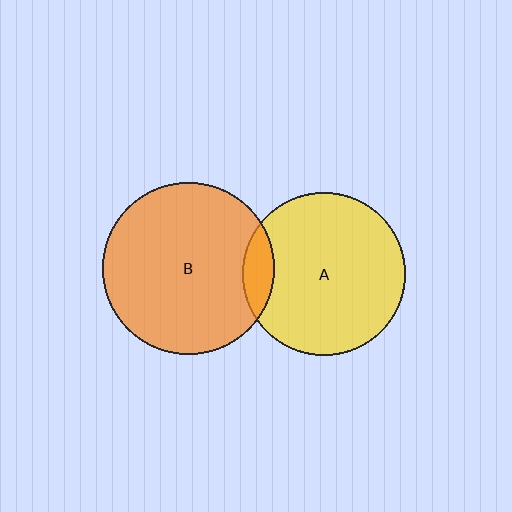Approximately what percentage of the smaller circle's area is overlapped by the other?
Approximately 10%.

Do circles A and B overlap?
Yes.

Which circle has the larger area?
Circle B (orange).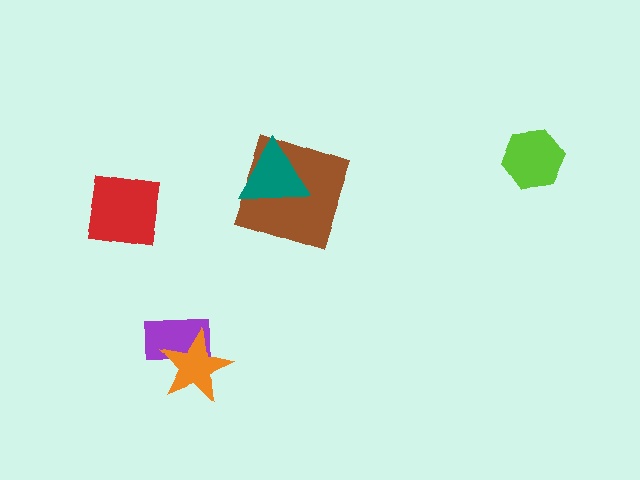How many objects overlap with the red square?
0 objects overlap with the red square.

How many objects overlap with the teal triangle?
1 object overlaps with the teal triangle.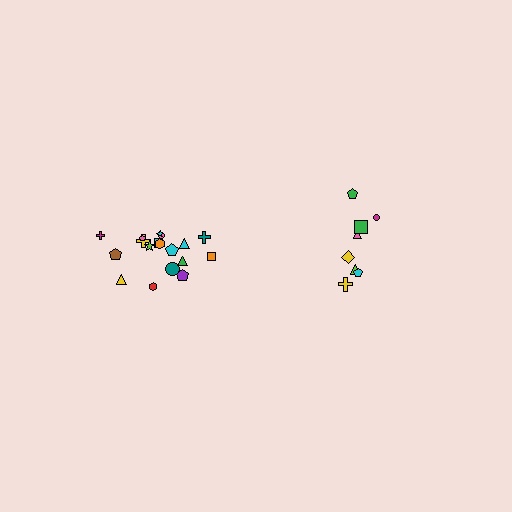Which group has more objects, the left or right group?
The left group.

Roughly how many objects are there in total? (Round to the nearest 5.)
Roughly 25 objects in total.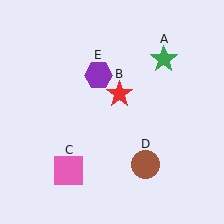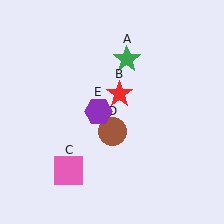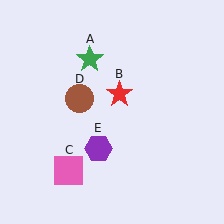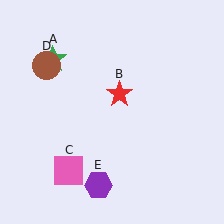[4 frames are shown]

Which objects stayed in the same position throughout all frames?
Red star (object B) and pink square (object C) remained stationary.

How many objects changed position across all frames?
3 objects changed position: green star (object A), brown circle (object D), purple hexagon (object E).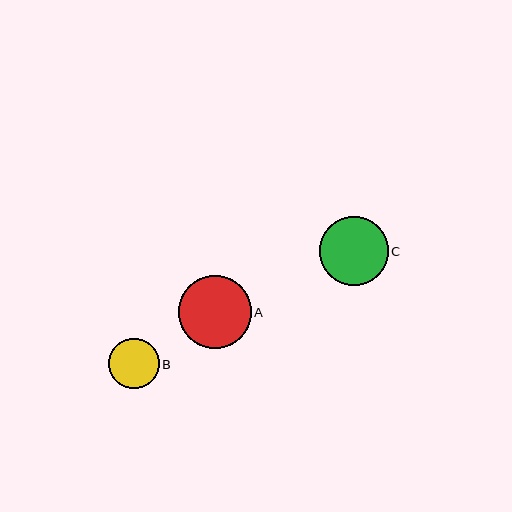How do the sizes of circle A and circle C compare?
Circle A and circle C are approximately the same size.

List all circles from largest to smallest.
From largest to smallest: A, C, B.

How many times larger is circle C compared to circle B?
Circle C is approximately 1.4 times the size of circle B.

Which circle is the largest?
Circle A is the largest with a size of approximately 73 pixels.